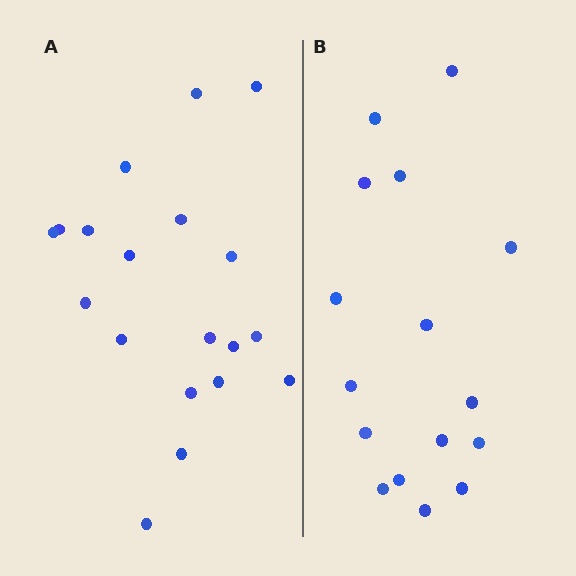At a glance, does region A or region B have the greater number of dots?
Region A (the left region) has more dots.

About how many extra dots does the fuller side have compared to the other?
Region A has just a few more — roughly 2 or 3 more dots than region B.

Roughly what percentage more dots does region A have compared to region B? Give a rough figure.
About 20% more.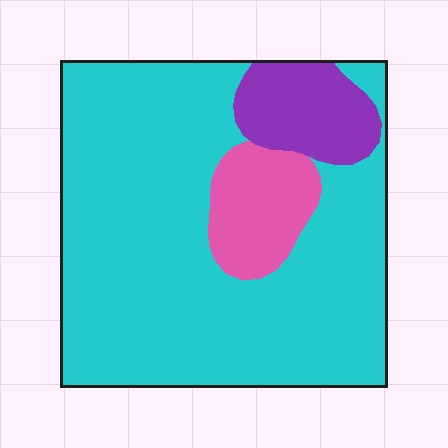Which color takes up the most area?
Cyan, at roughly 80%.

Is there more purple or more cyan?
Cyan.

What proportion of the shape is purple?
Purple covers 11% of the shape.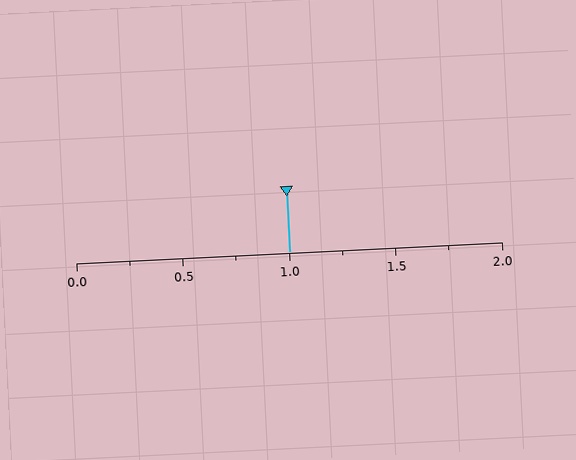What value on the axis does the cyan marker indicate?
The marker indicates approximately 1.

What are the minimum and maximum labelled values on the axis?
The axis runs from 0.0 to 2.0.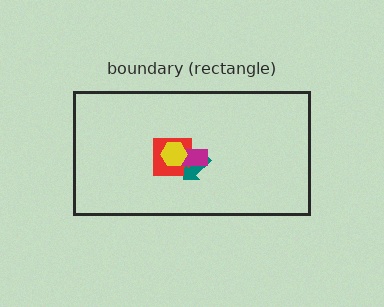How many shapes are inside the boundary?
4 inside, 0 outside.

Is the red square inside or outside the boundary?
Inside.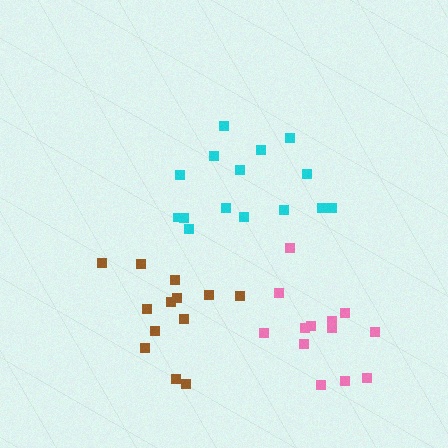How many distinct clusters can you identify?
There are 3 distinct clusters.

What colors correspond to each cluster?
The clusters are colored: pink, cyan, brown.